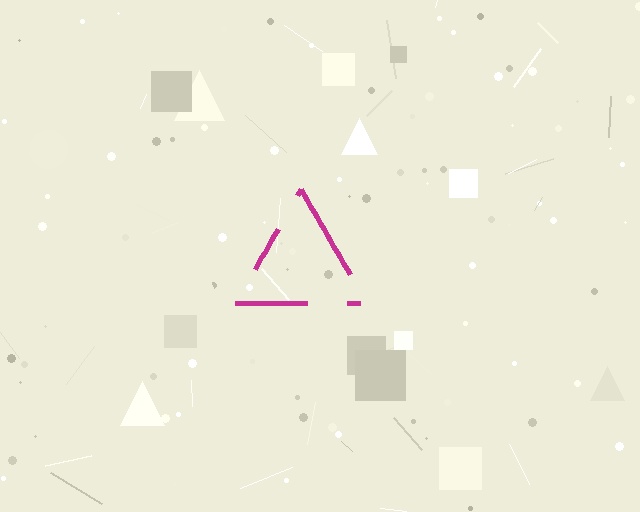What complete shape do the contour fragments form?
The contour fragments form a triangle.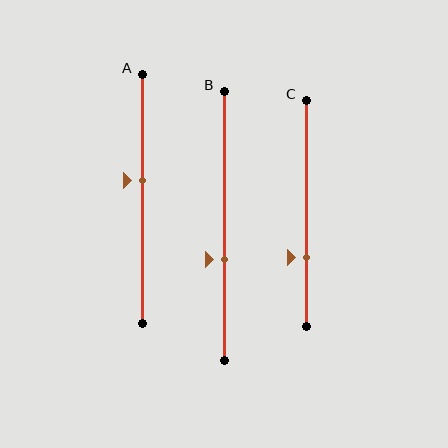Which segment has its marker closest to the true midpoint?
Segment A has its marker closest to the true midpoint.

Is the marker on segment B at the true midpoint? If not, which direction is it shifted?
No, the marker on segment B is shifted downward by about 12% of the segment length.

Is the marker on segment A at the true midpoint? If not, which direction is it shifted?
No, the marker on segment A is shifted upward by about 8% of the segment length.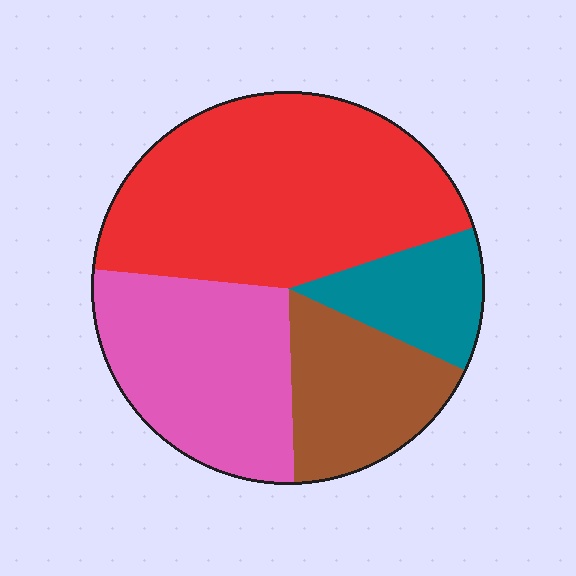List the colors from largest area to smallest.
From largest to smallest: red, pink, brown, teal.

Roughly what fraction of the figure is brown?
Brown covers roughly 15% of the figure.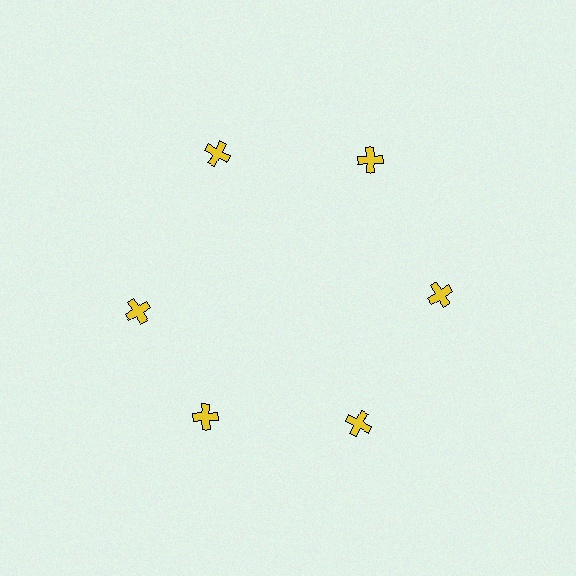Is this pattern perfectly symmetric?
No. The 6 yellow crosses are arranged in a ring, but one element near the 9 o'clock position is rotated out of alignment along the ring, breaking the 6-fold rotational symmetry.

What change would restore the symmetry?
The symmetry would be restored by rotating it back into even spacing with its neighbors so that all 6 crosses sit at equal angles and equal distance from the center.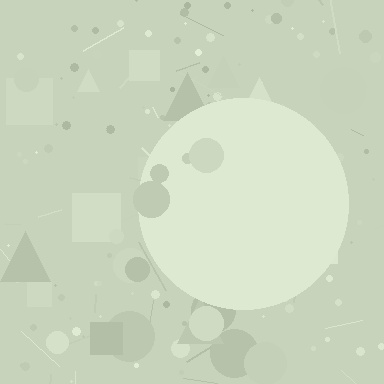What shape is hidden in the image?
A circle is hidden in the image.